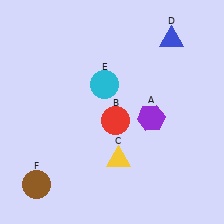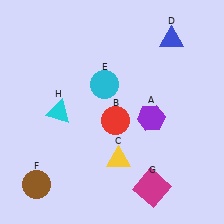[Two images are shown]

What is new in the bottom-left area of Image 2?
A cyan triangle (H) was added in the bottom-left area of Image 2.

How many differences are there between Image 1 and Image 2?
There are 2 differences between the two images.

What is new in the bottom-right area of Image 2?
A magenta square (G) was added in the bottom-right area of Image 2.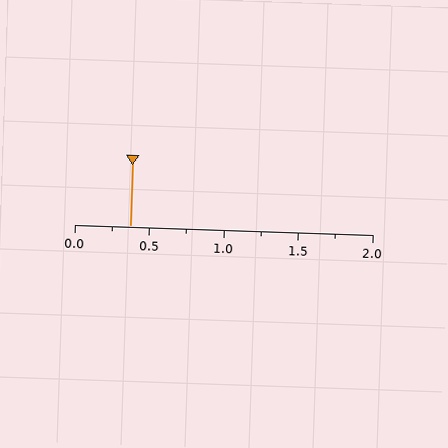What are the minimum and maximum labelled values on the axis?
The axis runs from 0.0 to 2.0.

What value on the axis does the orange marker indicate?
The marker indicates approximately 0.38.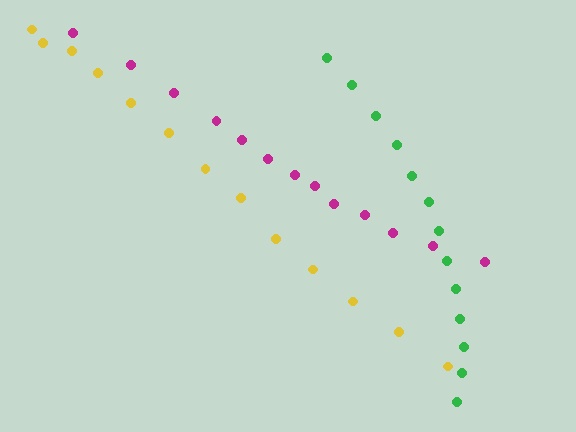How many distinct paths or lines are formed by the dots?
There are 3 distinct paths.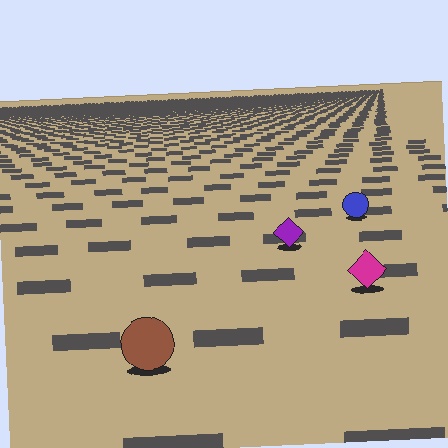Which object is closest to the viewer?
The brown circle is closest. The texture marks near it are larger and more spread out.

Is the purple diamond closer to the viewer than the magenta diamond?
No. The magenta diamond is closer — you can tell from the texture gradient: the ground texture is coarser near it.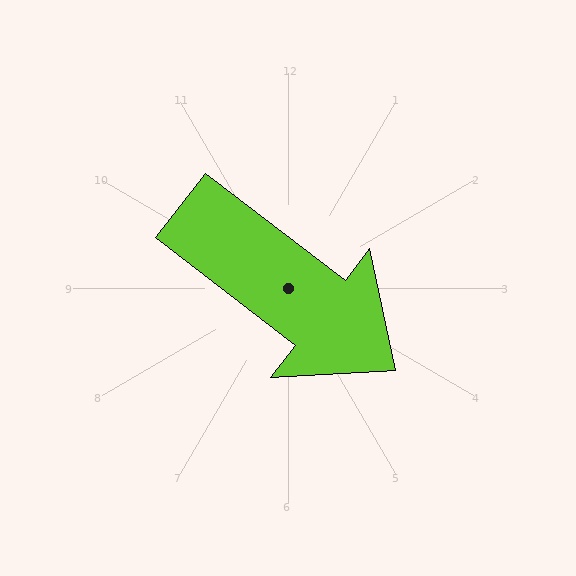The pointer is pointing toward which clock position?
Roughly 4 o'clock.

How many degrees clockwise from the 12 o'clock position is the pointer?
Approximately 127 degrees.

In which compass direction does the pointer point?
Southeast.